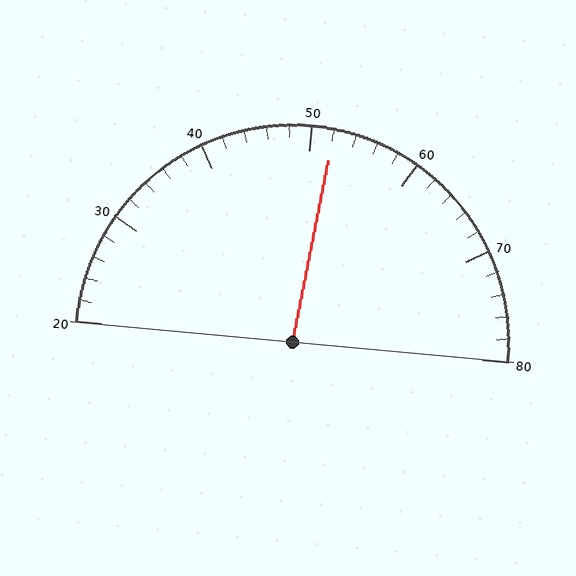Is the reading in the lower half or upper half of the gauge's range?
The reading is in the upper half of the range (20 to 80).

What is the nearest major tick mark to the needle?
The nearest major tick mark is 50.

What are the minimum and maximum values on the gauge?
The gauge ranges from 20 to 80.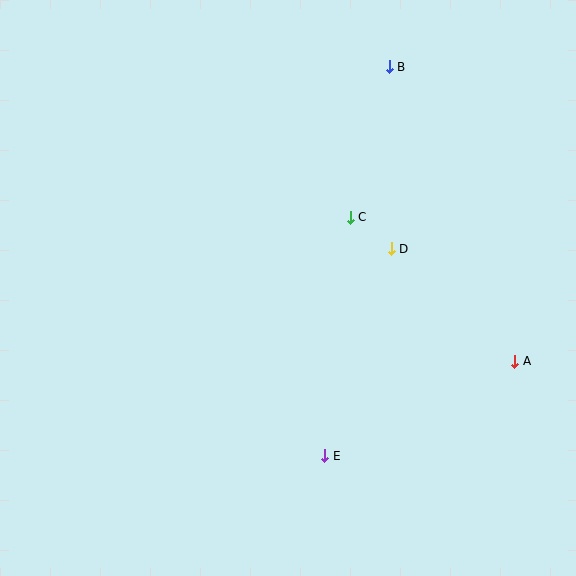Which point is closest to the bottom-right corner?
Point A is closest to the bottom-right corner.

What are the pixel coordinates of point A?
Point A is at (515, 361).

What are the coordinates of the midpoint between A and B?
The midpoint between A and B is at (452, 214).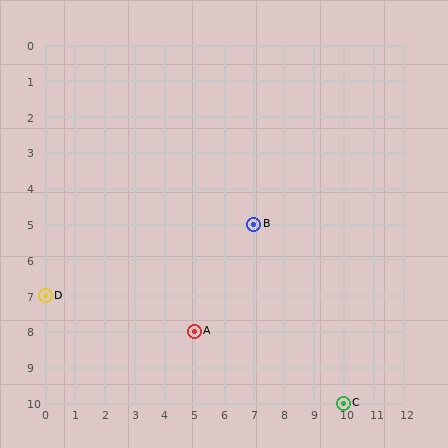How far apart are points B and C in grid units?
Points B and C are 3 columns and 5 rows apart (about 5.8 grid units diagonally).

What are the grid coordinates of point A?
Point A is at grid coordinates (5, 8).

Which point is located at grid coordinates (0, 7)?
Point D is at (0, 7).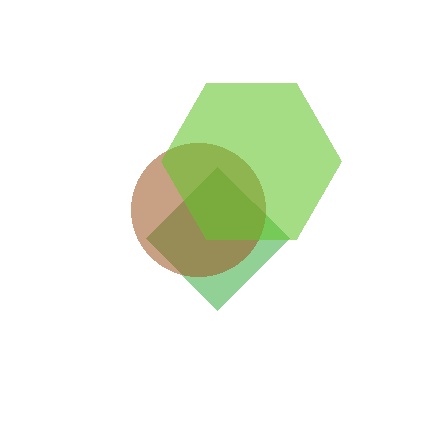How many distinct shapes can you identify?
There are 3 distinct shapes: a green diamond, a brown circle, a lime hexagon.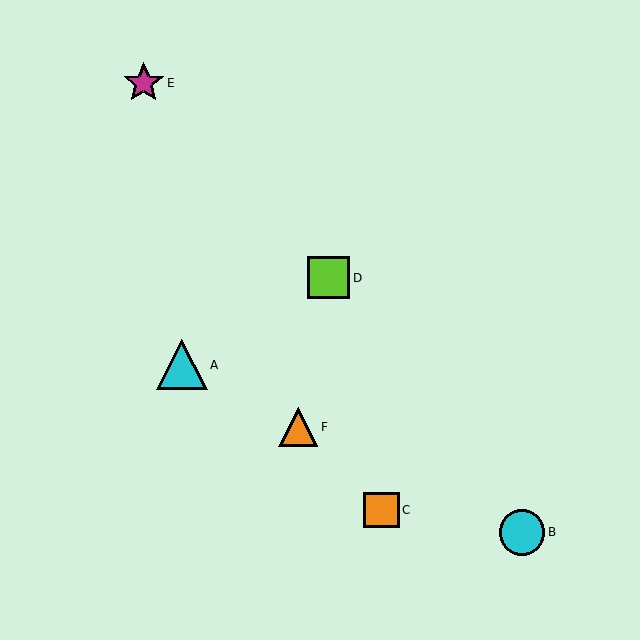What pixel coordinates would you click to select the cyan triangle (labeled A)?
Click at (182, 365) to select the cyan triangle A.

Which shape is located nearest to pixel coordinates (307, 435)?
The orange triangle (labeled F) at (298, 427) is nearest to that location.